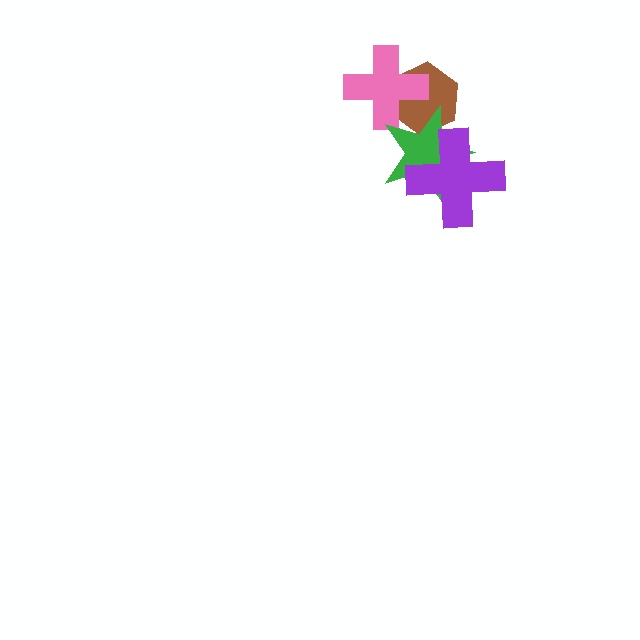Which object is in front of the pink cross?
The green star is in front of the pink cross.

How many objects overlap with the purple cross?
1 object overlaps with the purple cross.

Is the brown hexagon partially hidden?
Yes, it is partially covered by another shape.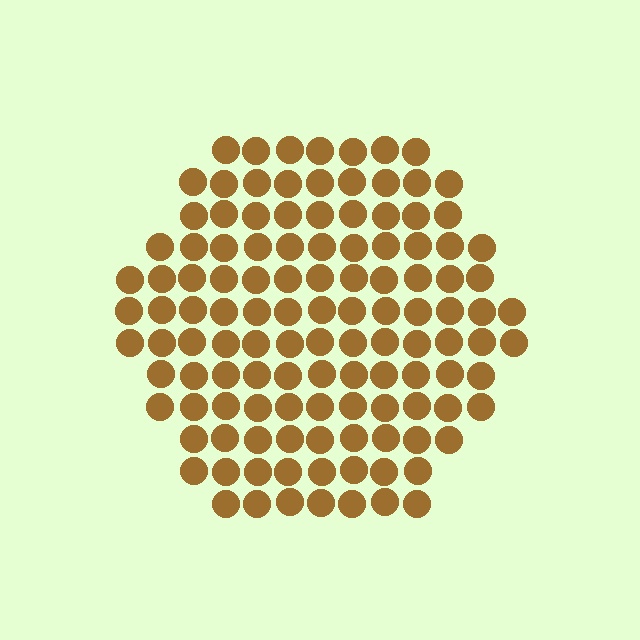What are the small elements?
The small elements are circles.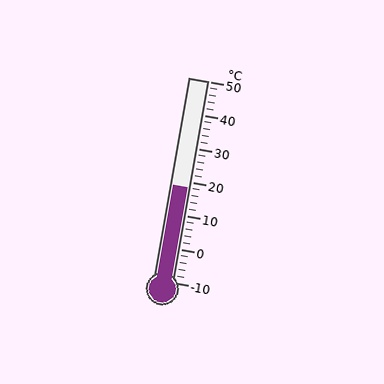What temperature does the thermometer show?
The thermometer shows approximately 18°C.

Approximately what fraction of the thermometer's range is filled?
The thermometer is filled to approximately 45% of its range.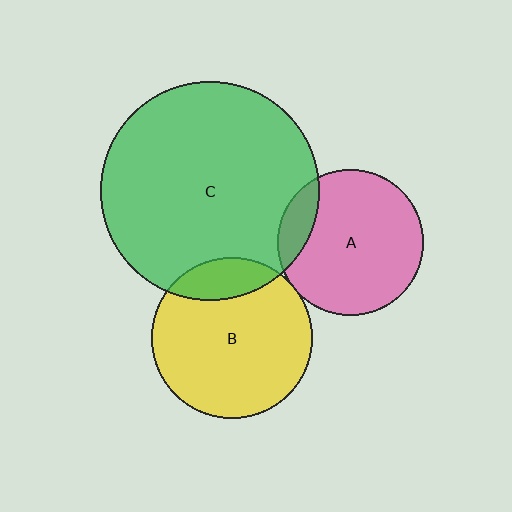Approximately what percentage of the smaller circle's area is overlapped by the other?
Approximately 15%.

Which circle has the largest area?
Circle C (green).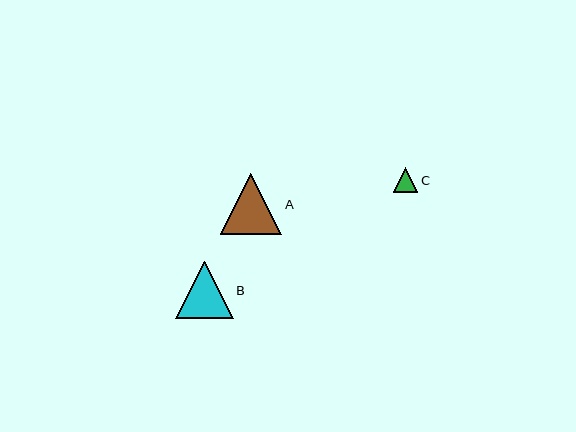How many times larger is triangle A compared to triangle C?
Triangle A is approximately 2.5 times the size of triangle C.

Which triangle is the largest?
Triangle A is the largest with a size of approximately 61 pixels.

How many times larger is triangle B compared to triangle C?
Triangle B is approximately 2.3 times the size of triangle C.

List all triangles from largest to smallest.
From largest to smallest: A, B, C.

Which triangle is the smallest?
Triangle C is the smallest with a size of approximately 25 pixels.